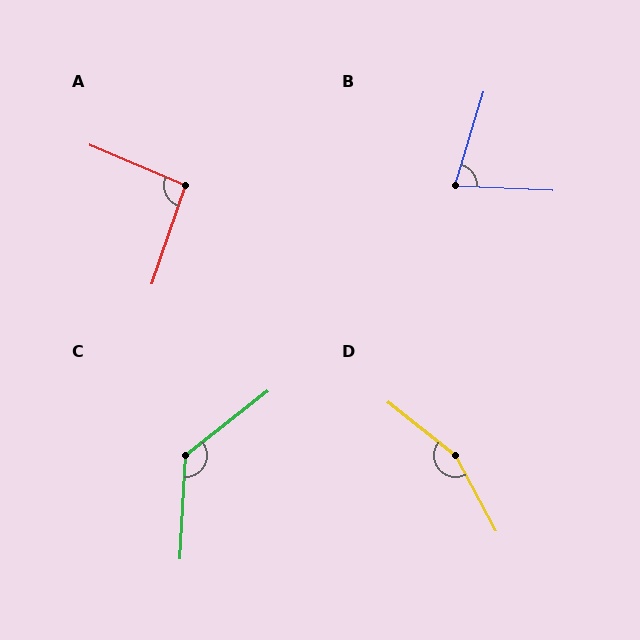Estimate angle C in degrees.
Approximately 131 degrees.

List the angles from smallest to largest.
B (76°), A (94°), C (131°), D (157°).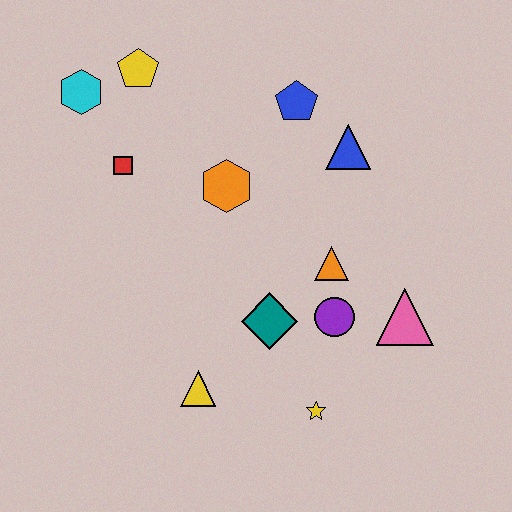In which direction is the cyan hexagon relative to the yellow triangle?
The cyan hexagon is above the yellow triangle.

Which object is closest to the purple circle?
The orange triangle is closest to the purple circle.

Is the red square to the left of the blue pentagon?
Yes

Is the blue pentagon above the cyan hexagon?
No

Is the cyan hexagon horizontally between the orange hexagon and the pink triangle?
No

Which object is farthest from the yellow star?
The cyan hexagon is farthest from the yellow star.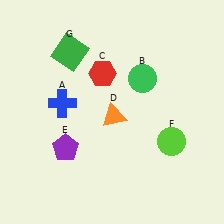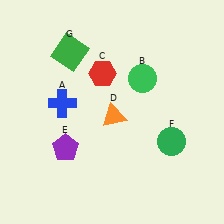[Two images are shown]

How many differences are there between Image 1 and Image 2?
There is 1 difference between the two images.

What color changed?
The circle (F) changed from lime in Image 1 to green in Image 2.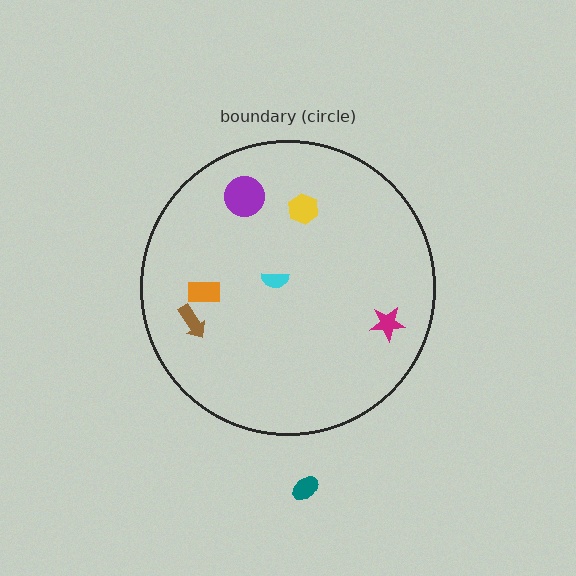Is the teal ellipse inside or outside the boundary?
Outside.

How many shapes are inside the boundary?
6 inside, 1 outside.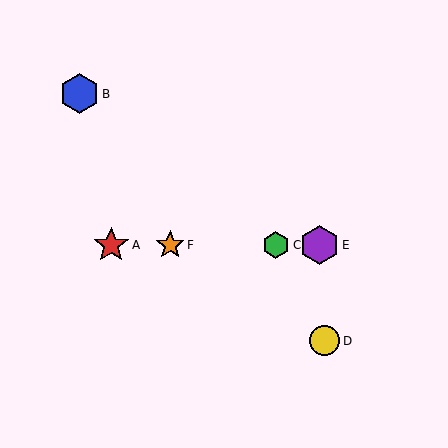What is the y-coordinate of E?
Object E is at y≈245.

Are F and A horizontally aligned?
Yes, both are at y≈245.